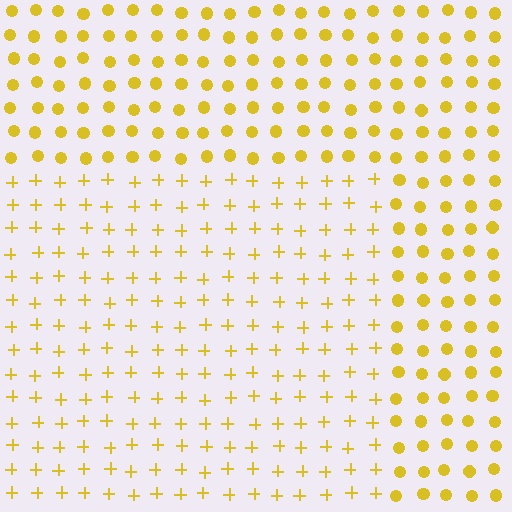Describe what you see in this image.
The image is filled with small yellow elements arranged in a uniform grid. A rectangle-shaped region contains plus signs, while the surrounding area contains circles. The boundary is defined purely by the change in element shape.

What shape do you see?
I see a rectangle.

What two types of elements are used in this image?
The image uses plus signs inside the rectangle region and circles outside it.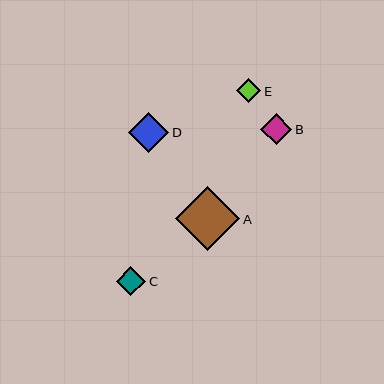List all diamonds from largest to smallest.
From largest to smallest: A, D, B, C, E.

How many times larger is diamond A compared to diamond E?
Diamond A is approximately 2.6 times the size of diamond E.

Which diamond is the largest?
Diamond A is the largest with a size of approximately 65 pixels.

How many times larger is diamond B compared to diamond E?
Diamond B is approximately 1.3 times the size of diamond E.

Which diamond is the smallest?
Diamond E is the smallest with a size of approximately 24 pixels.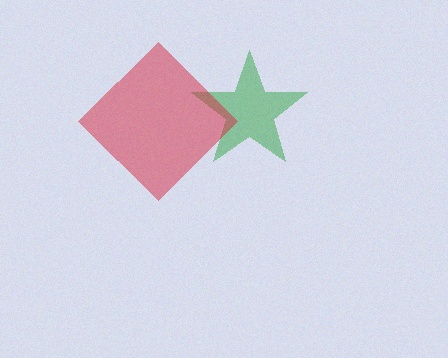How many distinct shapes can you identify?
There are 2 distinct shapes: a green star, a red diamond.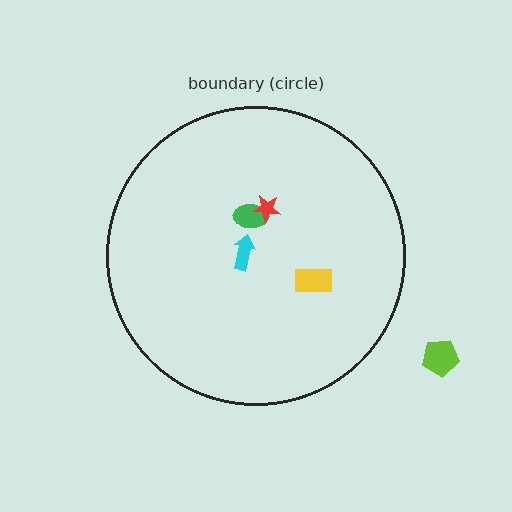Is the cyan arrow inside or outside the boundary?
Inside.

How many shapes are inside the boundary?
4 inside, 1 outside.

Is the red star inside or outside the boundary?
Inside.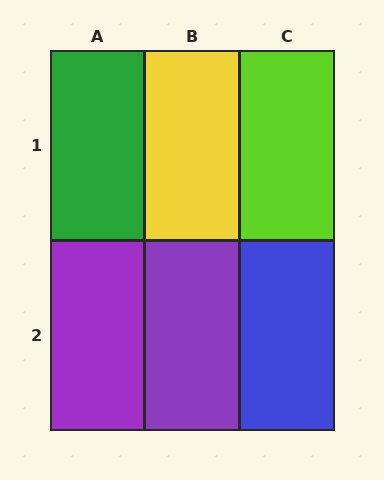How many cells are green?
1 cell is green.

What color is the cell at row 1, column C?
Lime.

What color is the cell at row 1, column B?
Yellow.